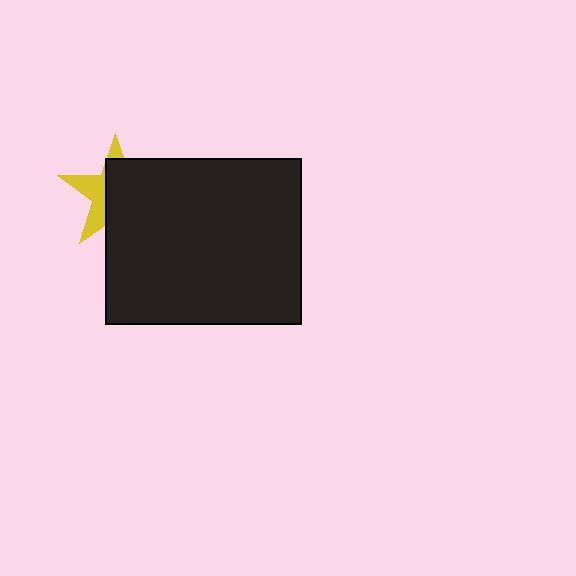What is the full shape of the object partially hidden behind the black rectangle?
The partially hidden object is a yellow star.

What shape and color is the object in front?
The object in front is a black rectangle.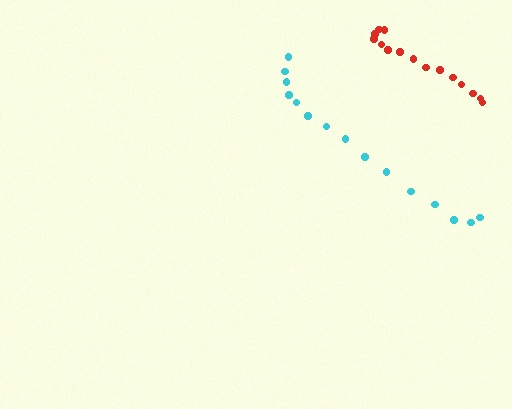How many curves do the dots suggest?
There are 2 distinct paths.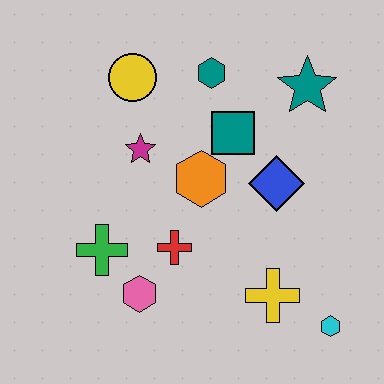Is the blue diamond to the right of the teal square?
Yes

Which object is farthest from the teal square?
The cyan hexagon is farthest from the teal square.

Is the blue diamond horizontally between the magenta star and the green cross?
No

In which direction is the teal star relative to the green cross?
The teal star is to the right of the green cross.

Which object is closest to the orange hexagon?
The teal square is closest to the orange hexagon.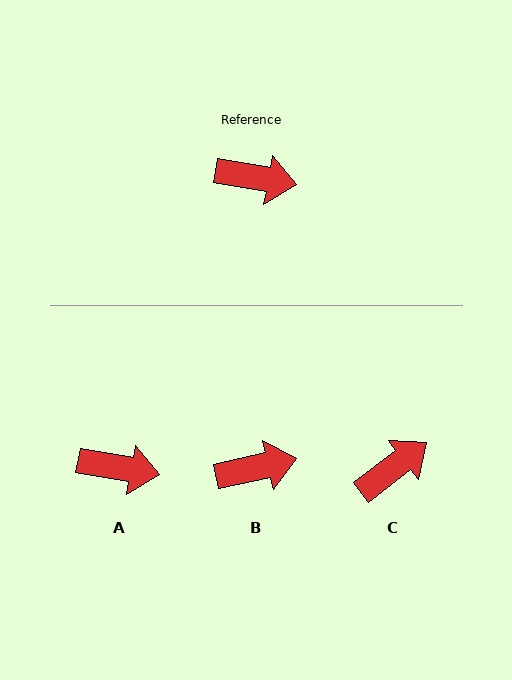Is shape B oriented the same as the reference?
No, it is off by about 22 degrees.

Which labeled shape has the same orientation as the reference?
A.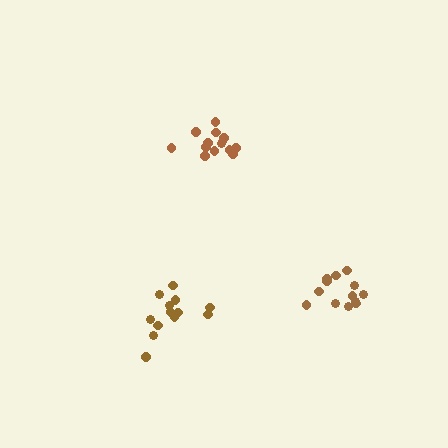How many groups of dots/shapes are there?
There are 3 groups.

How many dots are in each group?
Group 1: 14 dots, Group 2: 13 dots, Group 3: 13 dots (40 total).